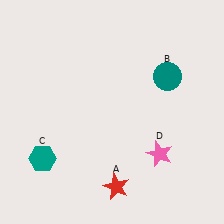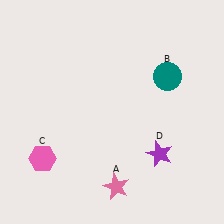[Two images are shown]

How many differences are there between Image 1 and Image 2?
There are 3 differences between the two images.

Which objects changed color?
A changed from red to pink. C changed from teal to pink. D changed from pink to purple.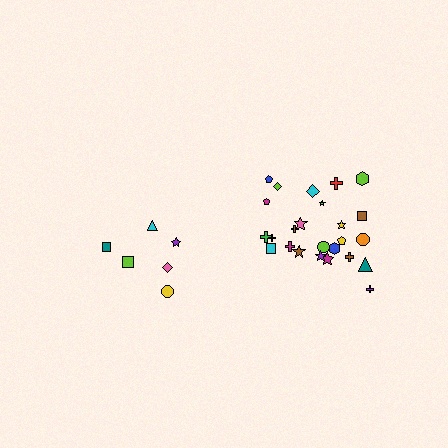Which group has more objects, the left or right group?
The right group.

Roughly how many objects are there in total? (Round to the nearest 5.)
Roughly 30 objects in total.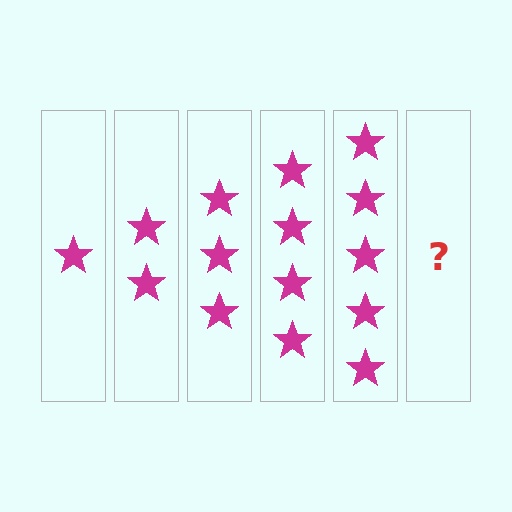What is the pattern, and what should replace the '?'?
The pattern is that each step adds one more star. The '?' should be 6 stars.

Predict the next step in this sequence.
The next step is 6 stars.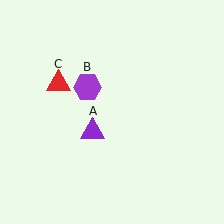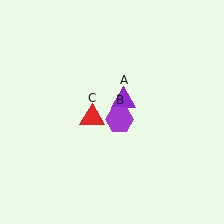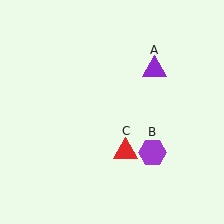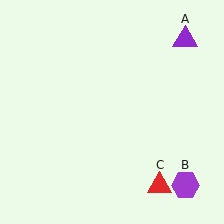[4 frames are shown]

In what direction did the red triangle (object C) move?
The red triangle (object C) moved down and to the right.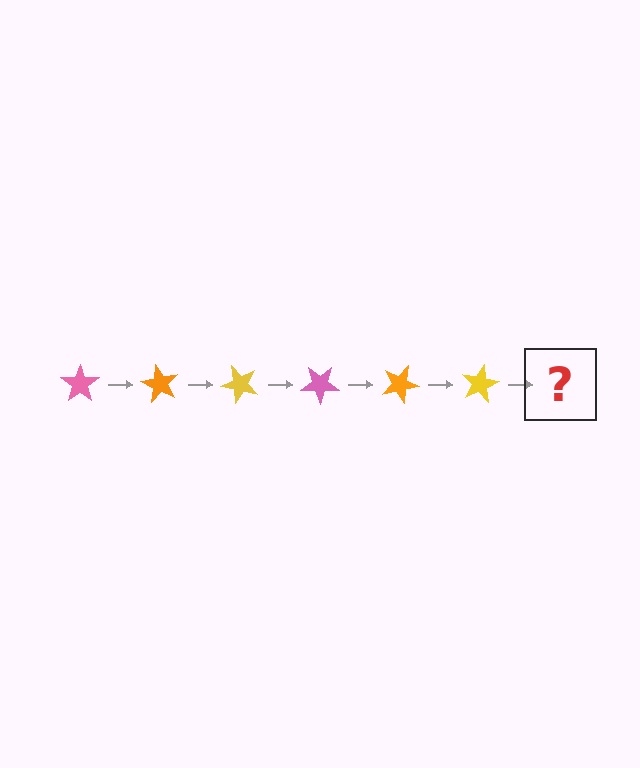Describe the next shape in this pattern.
It should be a pink star, rotated 360 degrees from the start.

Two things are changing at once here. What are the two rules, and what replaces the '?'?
The two rules are that it rotates 60 degrees each step and the color cycles through pink, orange, and yellow. The '?' should be a pink star, rotated 360 degrees from the start.